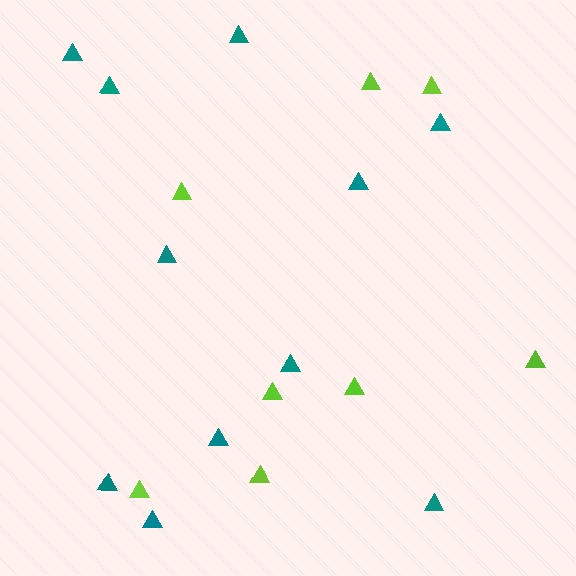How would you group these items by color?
There are 2 groups: one group of lime triangles (8) and one group of teal triangles (11).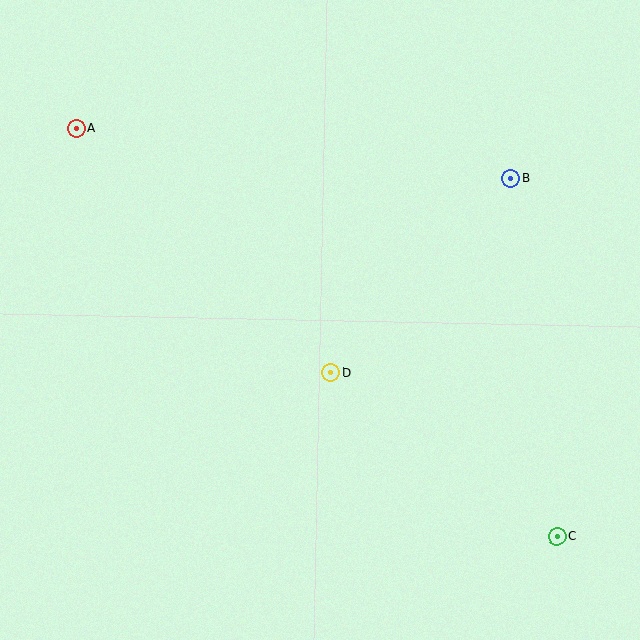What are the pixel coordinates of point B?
Point B is at (511, 178).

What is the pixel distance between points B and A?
The distance between B and A is 438 pixels.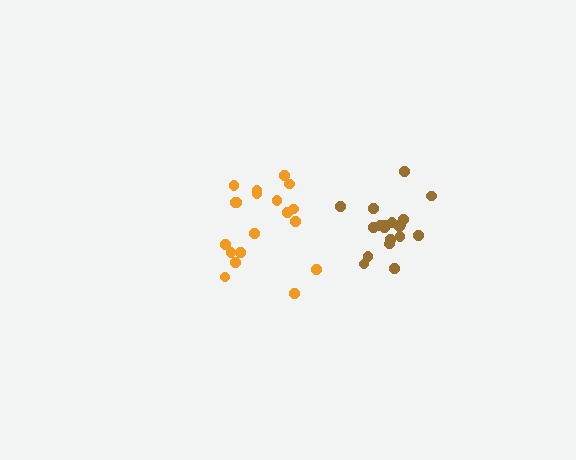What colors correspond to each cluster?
The clusters are colored: brown, orange.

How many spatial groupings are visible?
There are 2 spatial groupings.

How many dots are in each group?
Group 1: 19 dots, Group 2: 19 dots (38 total).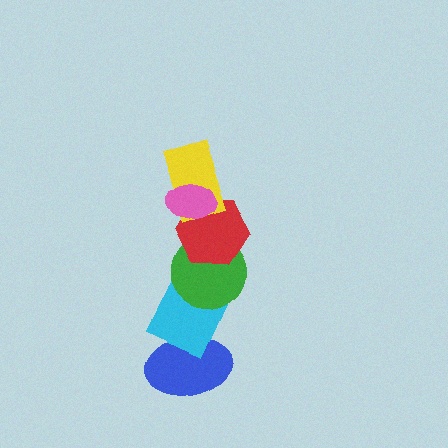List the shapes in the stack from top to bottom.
From top to bottom: the pink ellipse, the yellow rectangle, the red hexagon, the green circle, the cyan diamond, the blue ellipse.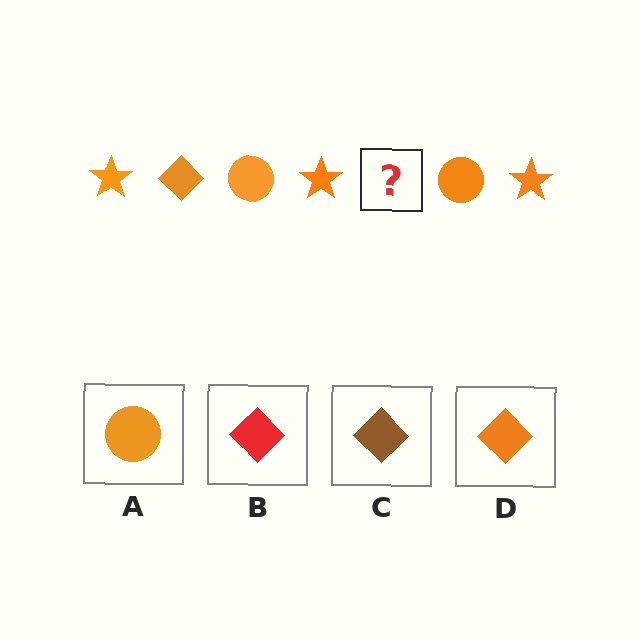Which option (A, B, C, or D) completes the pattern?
D.